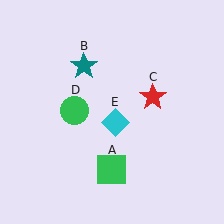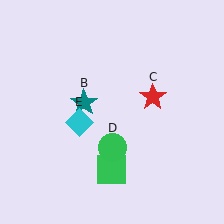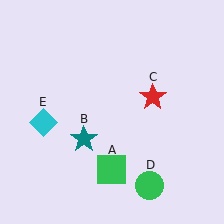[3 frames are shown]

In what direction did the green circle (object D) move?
The green circle (object D) moved down and to the right.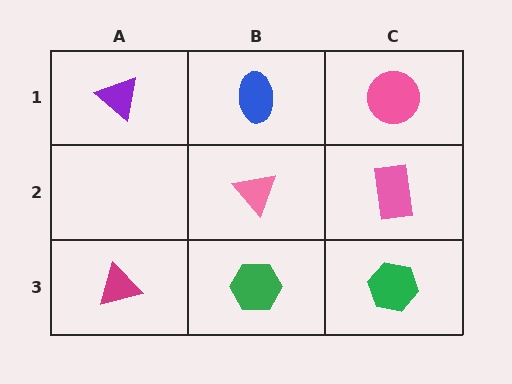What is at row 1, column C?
A pink circle.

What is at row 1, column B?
A blue ellipse.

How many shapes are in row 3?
3 shapes.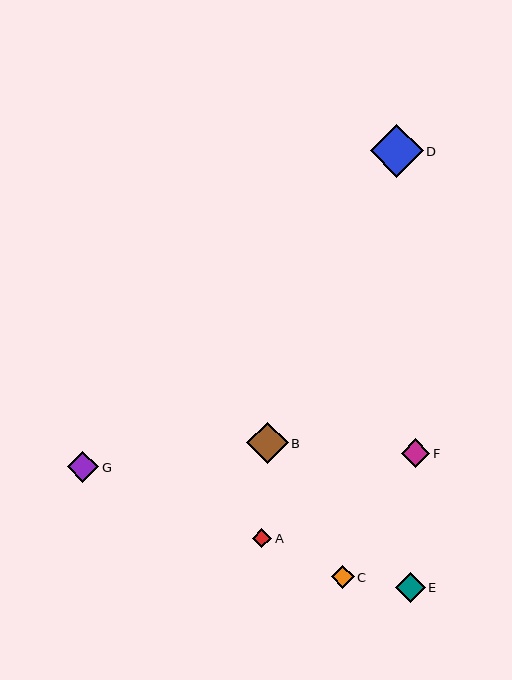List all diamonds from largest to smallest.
From largest to smallest: D, B, G, E, F, C, A.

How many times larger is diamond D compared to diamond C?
Diamond D is approximately 2.3 times the size of diamond C.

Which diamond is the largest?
Diamond D is the largest with a size of approximately 53 pixels.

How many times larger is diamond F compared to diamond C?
Diamond F is approximately 1.2 times the size of diamond C.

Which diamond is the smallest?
Diamond A is the smallest with a size of approximately 20 pixels.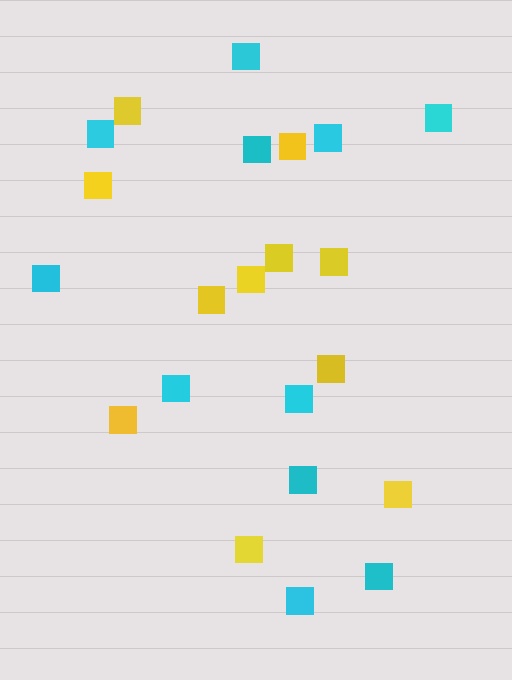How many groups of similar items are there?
There are 2 groups: one group of cyan squares (11) and one group of yellow squares (11).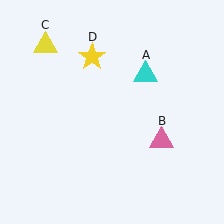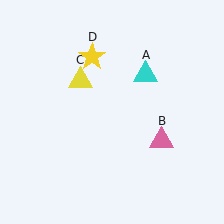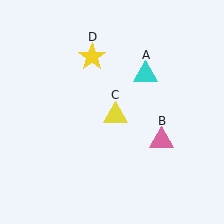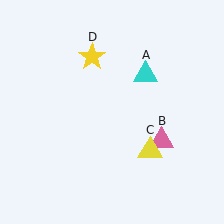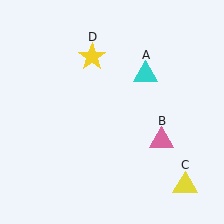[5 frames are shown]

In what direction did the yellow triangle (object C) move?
The yellow triangle (object C) moved down and to the right.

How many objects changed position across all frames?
1 object changed position: yellow triangle (object C).